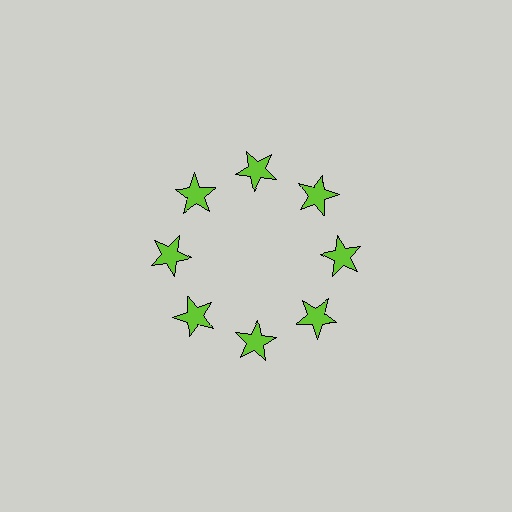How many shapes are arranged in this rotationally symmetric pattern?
There are 8 shapes, arranged in 8 groups of 1.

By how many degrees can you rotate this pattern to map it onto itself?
The pattern maps onto itself every 45 degrees of rotation.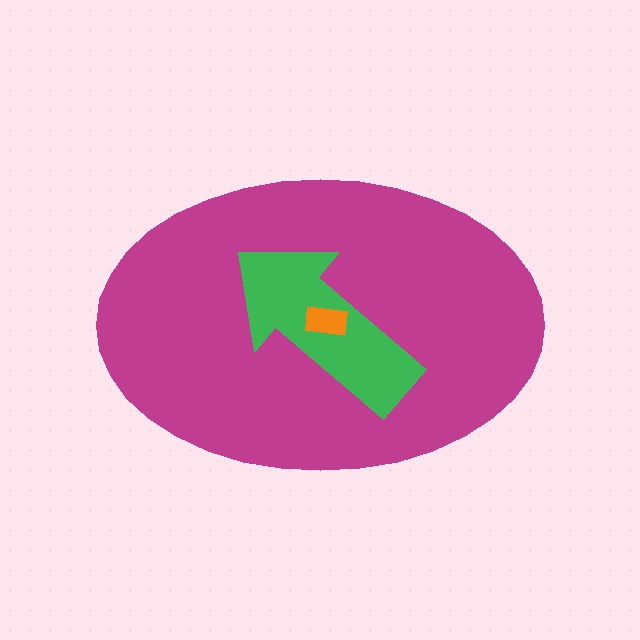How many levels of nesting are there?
3.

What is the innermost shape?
The orange rectangle.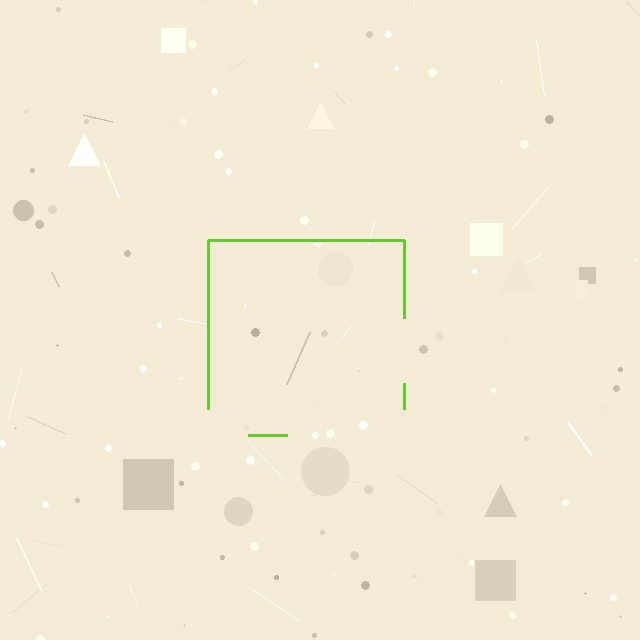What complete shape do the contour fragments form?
The contour fragments form a square.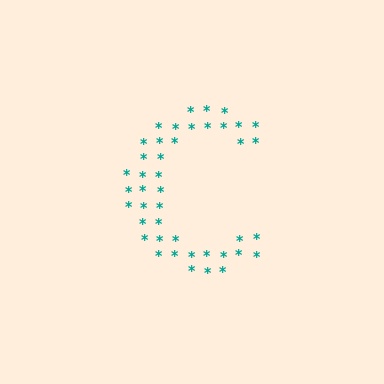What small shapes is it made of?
It is made of small asterisks.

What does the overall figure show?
The overall figure shows the letter C.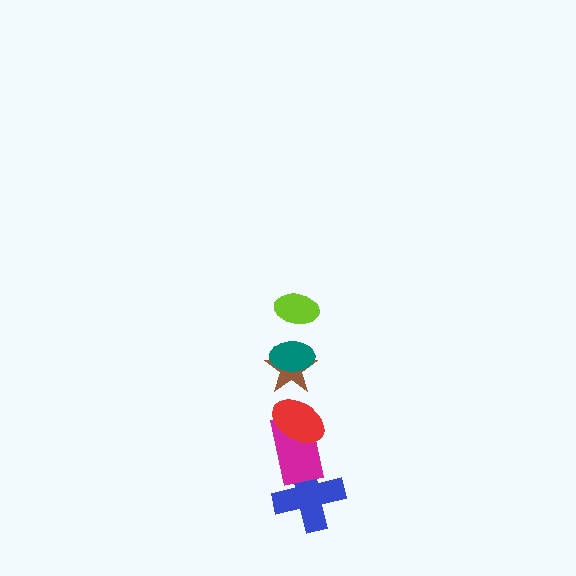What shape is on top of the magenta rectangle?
The red ellipse is on top of the magenta rectangle.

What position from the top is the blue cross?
The blue cross is 6th from the top.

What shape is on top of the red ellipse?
The brown star is on top of the red ellipse.